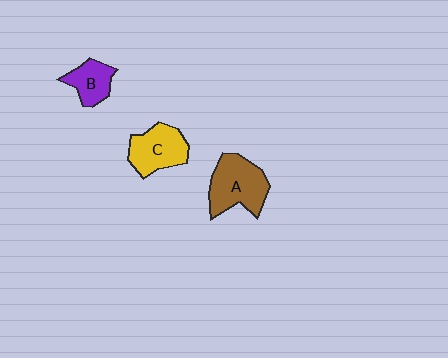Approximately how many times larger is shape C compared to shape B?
Approximately 1.5 times.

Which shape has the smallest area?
Shape B (purple).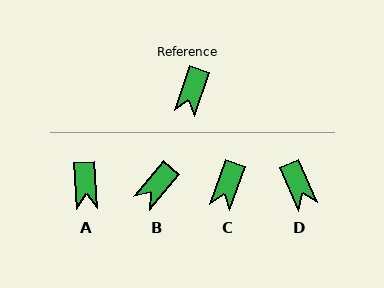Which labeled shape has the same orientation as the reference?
C.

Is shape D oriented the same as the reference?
No, it is off by about 42 degrees.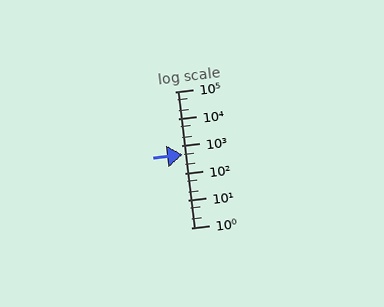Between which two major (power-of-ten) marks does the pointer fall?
The pointer is between 100 and 1000.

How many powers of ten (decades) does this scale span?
The scale spans 5 decades, from 1 to 100000.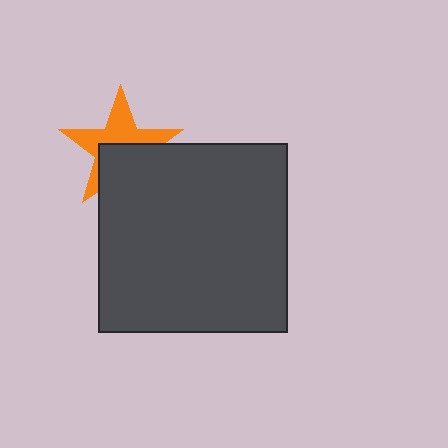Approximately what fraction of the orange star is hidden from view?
Roughly 47% of the orange star is hidden behind the dark gray square.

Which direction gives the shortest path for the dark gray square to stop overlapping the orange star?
Moving down gives the shortest separation.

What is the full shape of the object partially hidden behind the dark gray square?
The partially hidden object is an orange star.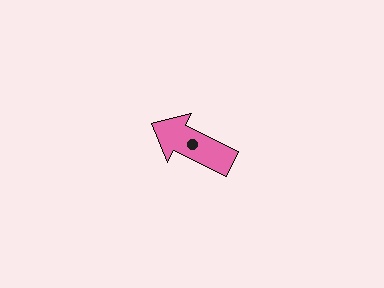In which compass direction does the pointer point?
Northwest.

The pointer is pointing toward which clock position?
Roughly 10 o'clock.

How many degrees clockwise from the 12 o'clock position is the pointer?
Approximately 296 degrees.